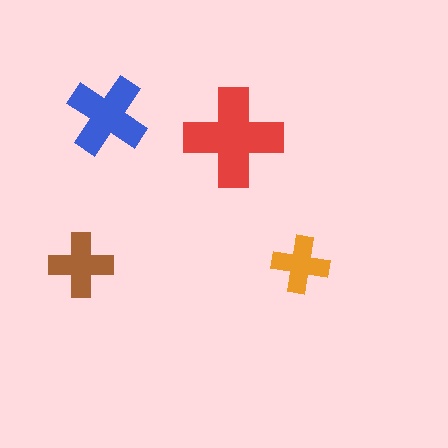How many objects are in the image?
There are 4 objects in the image.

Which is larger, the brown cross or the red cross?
The red one.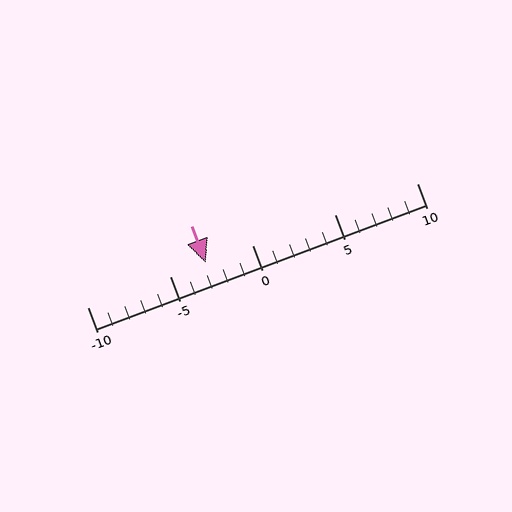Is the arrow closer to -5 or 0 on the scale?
The arrow is closer to -5.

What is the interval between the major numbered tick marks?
The major tick marks are spaced 5 units apart.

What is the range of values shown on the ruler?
The ruler shows values from -10 to 10.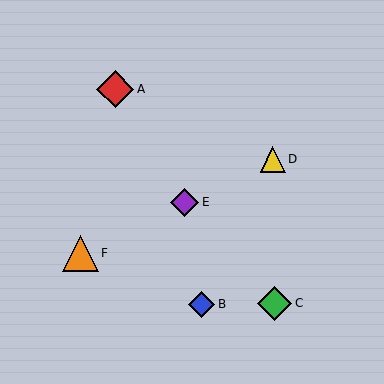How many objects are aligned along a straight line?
3 objects (D, E, F) are aligned along a straight line.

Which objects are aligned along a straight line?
Objects D, E, F are aligned along a straight line.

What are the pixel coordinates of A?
Object A is at (115, 89).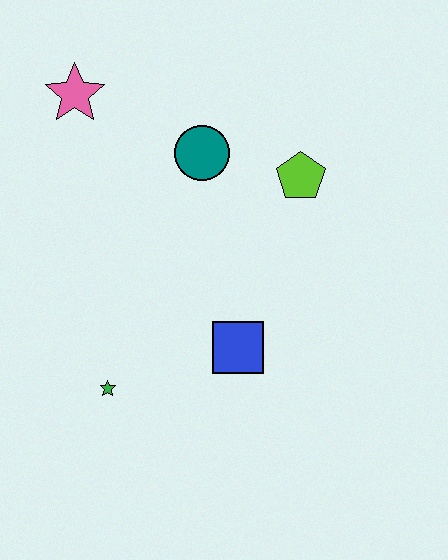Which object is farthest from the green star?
The pink star is farthest from the green star.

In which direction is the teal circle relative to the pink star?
The teal circle is to the right of the pink star.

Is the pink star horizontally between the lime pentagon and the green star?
No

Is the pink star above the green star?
Yes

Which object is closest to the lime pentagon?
The teal circle is closest to the lime pentagon.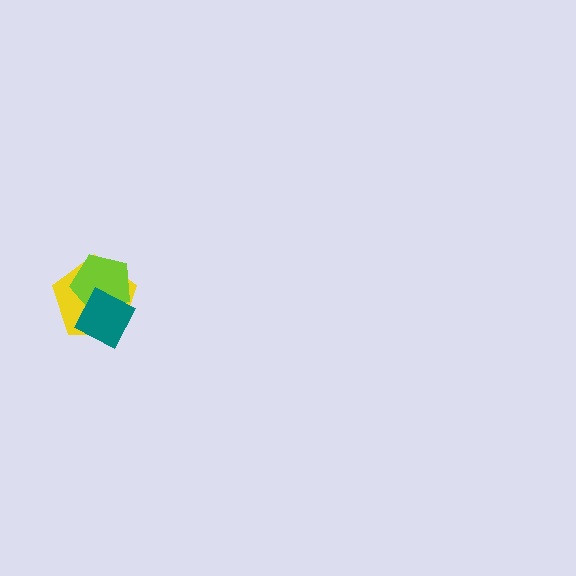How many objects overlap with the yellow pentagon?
2 objects overlap with the yellow pentagon.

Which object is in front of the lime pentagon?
The teal diamond is in front of the lime pentagon.